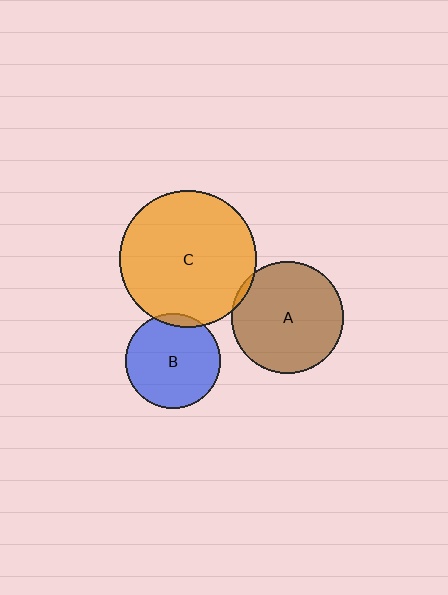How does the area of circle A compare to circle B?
Approximately 1.4 times.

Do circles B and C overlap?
Yes.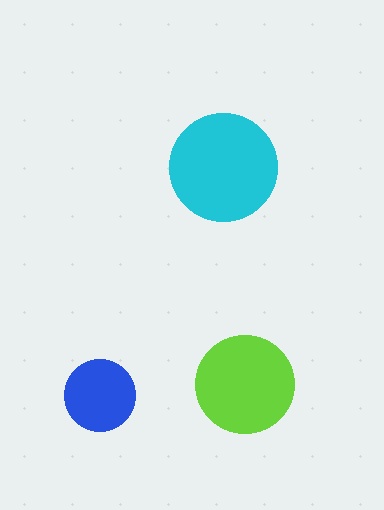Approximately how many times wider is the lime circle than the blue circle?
About 1.5 times wider.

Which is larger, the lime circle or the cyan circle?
The cyan one.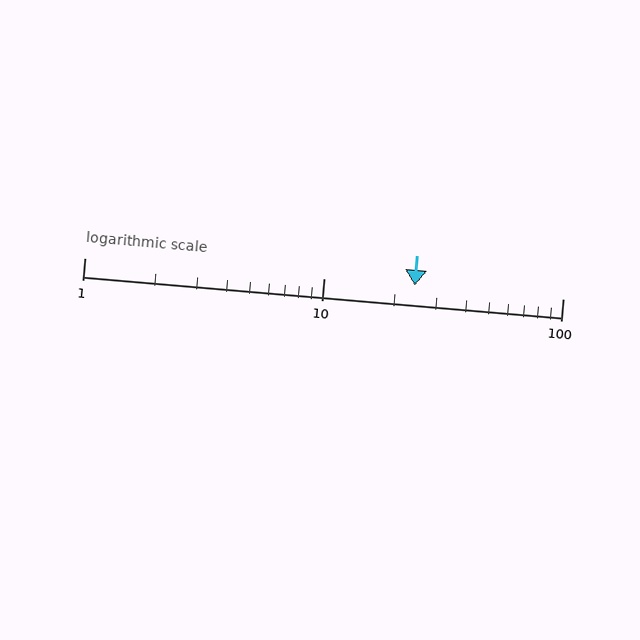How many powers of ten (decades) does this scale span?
The scale spans 2 decades, from 1 to 100.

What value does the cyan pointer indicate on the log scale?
The pointer indicates approximately 24.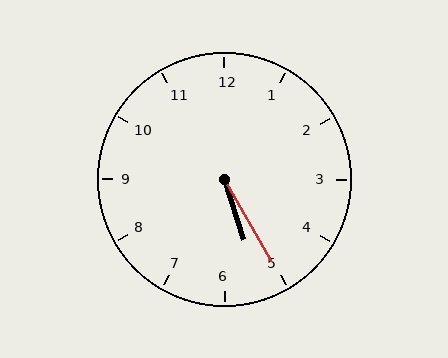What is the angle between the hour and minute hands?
Approximately 12 degrees.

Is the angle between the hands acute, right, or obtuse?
It is acute.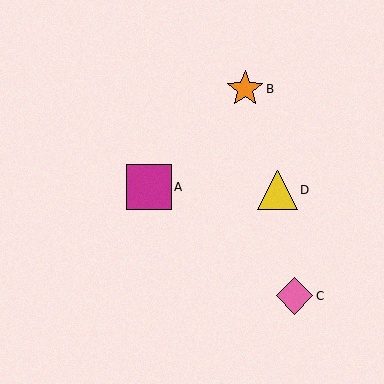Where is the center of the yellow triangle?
The center of the yellow triangle is at (277, 190).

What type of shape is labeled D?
Shape D is a yellow triangle.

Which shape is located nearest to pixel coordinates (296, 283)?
The pink diamond (labeled C) at (295, 296) is nearest to that location.